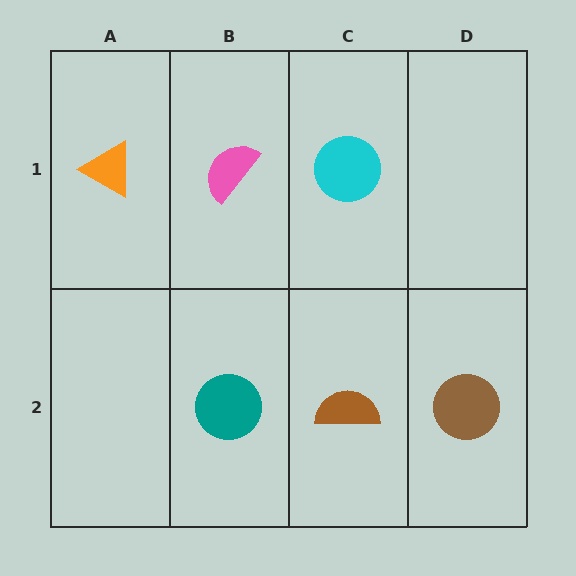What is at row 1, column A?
An orange triangle.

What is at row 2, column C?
A brown semicircle.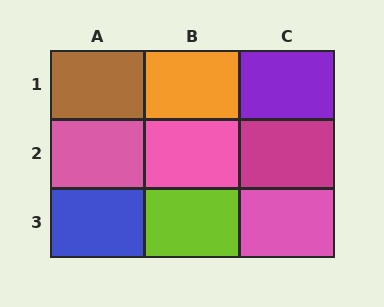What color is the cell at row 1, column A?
Brown.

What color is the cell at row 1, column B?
Orange.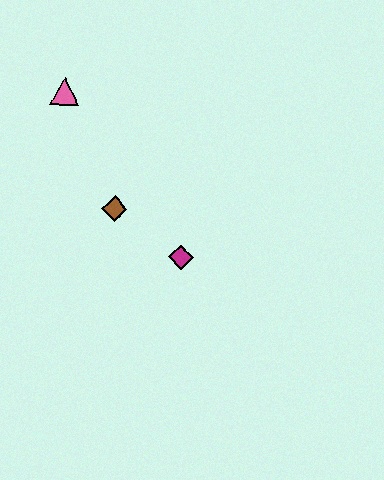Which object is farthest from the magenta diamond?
The pink triangle is farthest from the magenta diamond.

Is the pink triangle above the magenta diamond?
Yes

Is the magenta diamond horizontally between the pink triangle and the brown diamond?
No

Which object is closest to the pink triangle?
The brown diamond is closest to the pink triangle.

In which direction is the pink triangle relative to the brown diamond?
The pink triangle is above the brown diamond.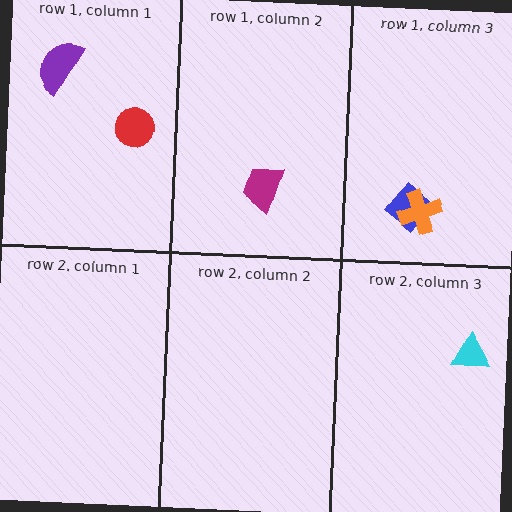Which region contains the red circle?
The row 1, column 1 region.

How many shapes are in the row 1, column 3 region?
2.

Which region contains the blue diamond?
The row 1, column 3 region.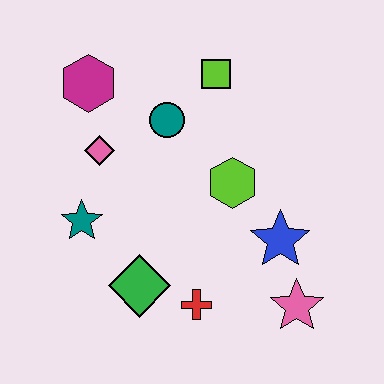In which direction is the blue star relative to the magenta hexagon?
The blue star is to the right of the magenta hexagon.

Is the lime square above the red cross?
Yes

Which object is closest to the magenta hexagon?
The pink diamond is closest to the magenta hexagon.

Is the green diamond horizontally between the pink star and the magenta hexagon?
Yes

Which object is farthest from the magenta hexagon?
The pink star is farthest from the magenta hexagon.